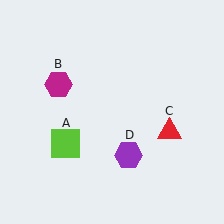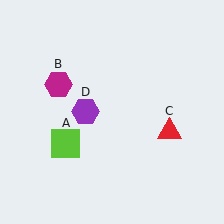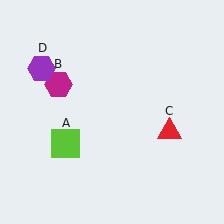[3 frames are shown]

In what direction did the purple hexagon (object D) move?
The purple hexagon (object D) moved up and to the left.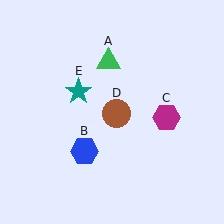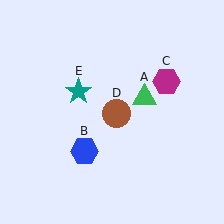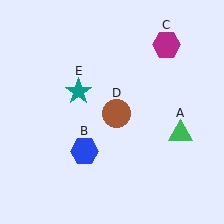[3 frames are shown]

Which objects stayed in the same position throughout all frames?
Blue hexagon (object B) and brown circle (object D) and teal star (object E) remained stationary.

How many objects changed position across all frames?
2 objects changed position: green triangle (object A), magenta hexagon (object C).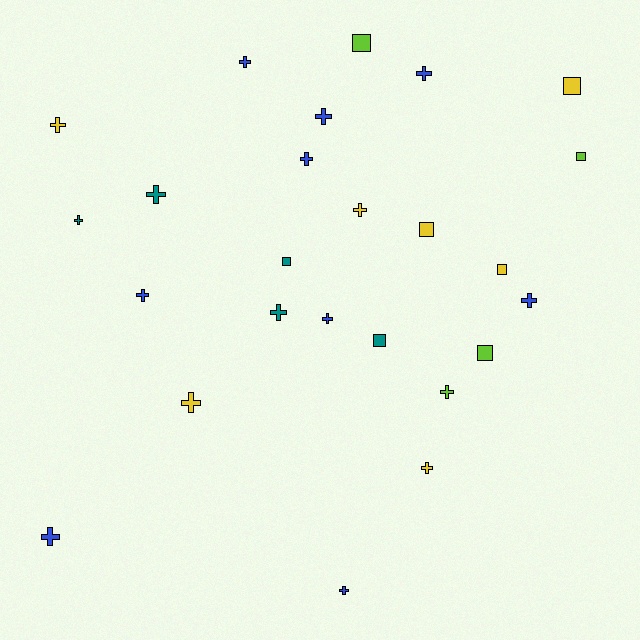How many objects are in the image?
There are 25 objects.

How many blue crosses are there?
There are 9 blue crosses.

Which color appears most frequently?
Blue, with 9 objects.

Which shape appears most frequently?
Cross, with 17 objects.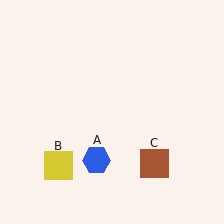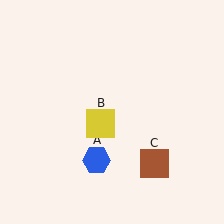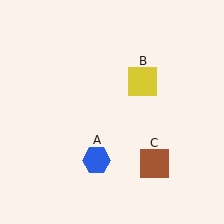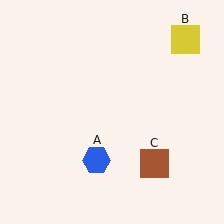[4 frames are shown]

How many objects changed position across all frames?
1 object changed position: yellow square (object B).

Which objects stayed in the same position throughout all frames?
Blue hexagon (object A) and brown square (object C) remained stationary.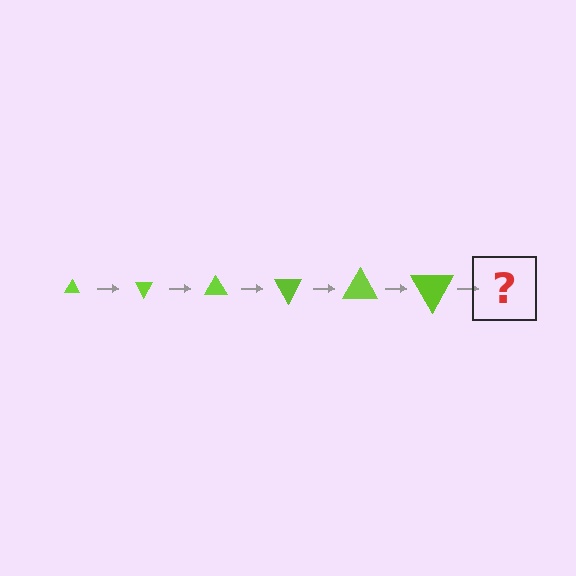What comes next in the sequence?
The next element should be a triangle, larger than the previous one and rotated 360 degrees from the start.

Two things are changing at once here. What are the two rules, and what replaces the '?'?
The two rules are that the triangle grows larger each step and it rotates 60 degrees each step. The '?' should be a triangle, larger than the previous one and rotated 360 degrees from the start.